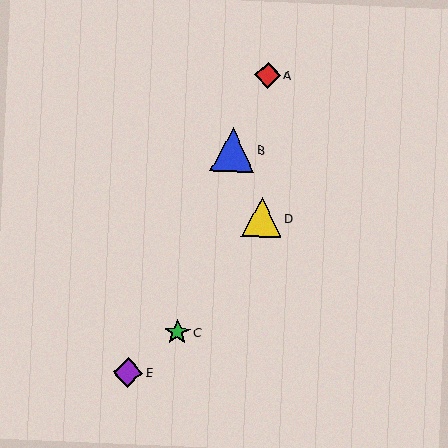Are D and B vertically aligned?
No, D is at x≈262 and B is at x≈233.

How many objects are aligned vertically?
2 objects (A, D) are aligned vertically.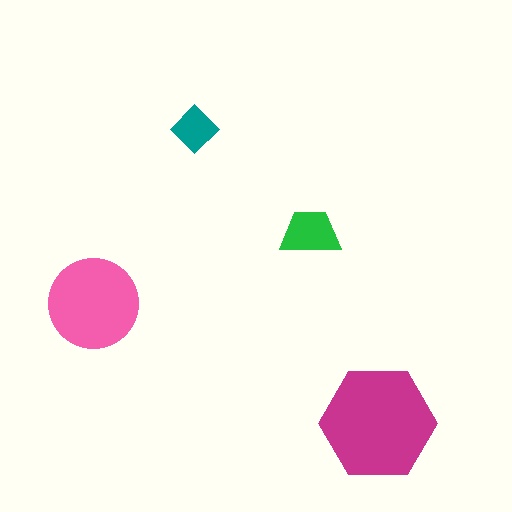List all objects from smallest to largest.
The teal diamond, the green trapezoid, the pink circle, the magenta hexagon.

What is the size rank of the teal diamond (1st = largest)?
4th.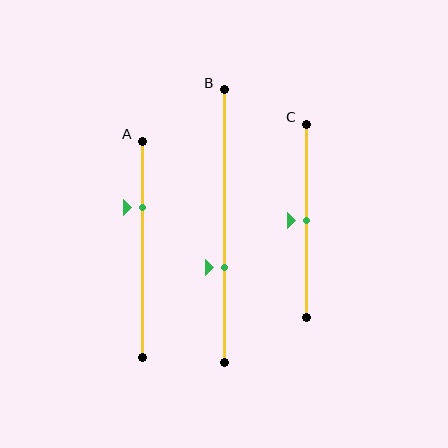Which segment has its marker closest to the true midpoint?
Segment C has its marker closest to the true midpoint.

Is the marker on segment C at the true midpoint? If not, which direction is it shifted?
Yes, the marker on segment C is at the true midpoint.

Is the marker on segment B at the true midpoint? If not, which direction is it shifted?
No, the marker on segment B is shifted downward by about 15% of the segment length.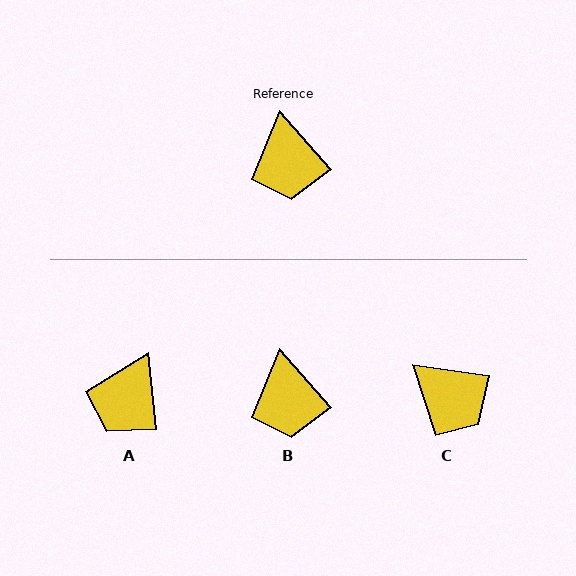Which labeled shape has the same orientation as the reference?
B.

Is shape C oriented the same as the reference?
No, it is off by about 40 degrees.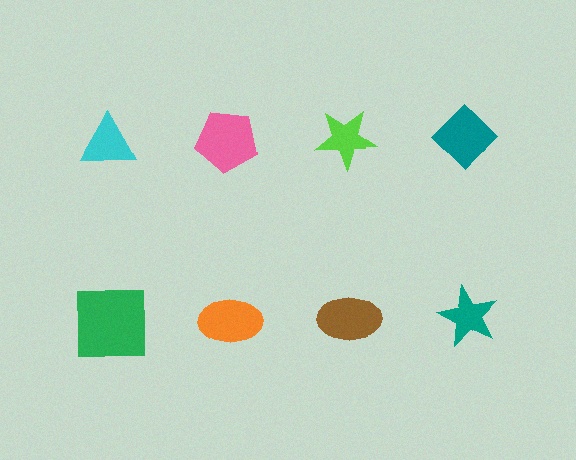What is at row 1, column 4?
A teal diamond.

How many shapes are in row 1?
4 shapes.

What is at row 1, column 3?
A lime star.